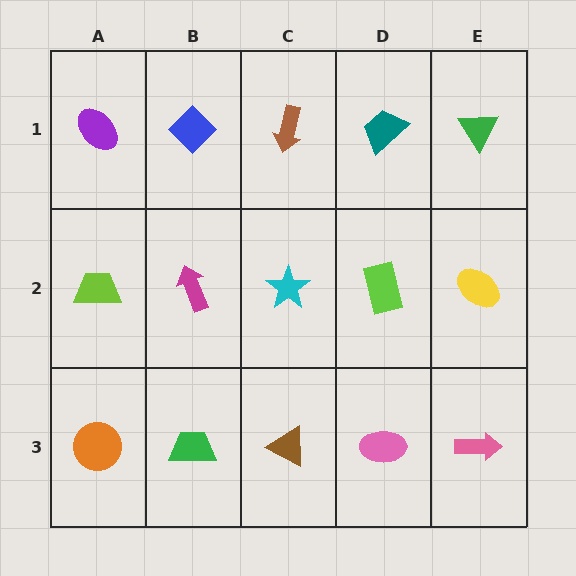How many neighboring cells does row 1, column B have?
3.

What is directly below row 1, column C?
A cyan star.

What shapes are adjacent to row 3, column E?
A yellow ellipse (row 2, column E), a pink ellipse (row 3, column D).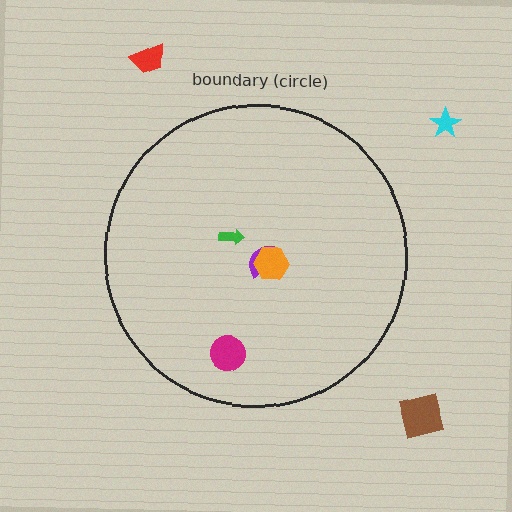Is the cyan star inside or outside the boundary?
Outside.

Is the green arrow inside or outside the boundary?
Inside.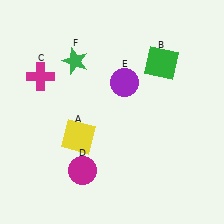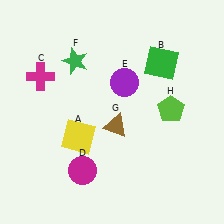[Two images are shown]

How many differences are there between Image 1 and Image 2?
There are 2 differences between the two images.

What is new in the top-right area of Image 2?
A lime pentagon (H) was added in the top-right area of Image 2.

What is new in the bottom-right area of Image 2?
A brown triangle (G) was added in the bottom-right area of Image 2.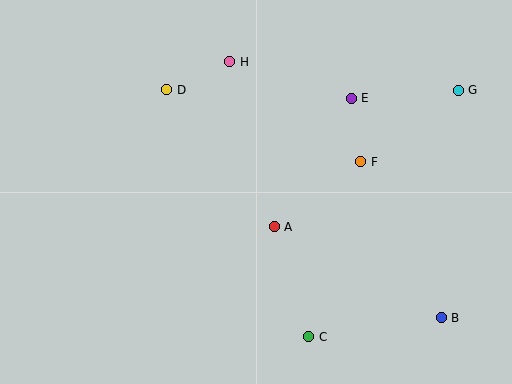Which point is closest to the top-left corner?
Point D is closest to the top-left corner.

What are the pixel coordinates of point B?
Point B is at (441, 318).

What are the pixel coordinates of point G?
Point G is at (458, 90).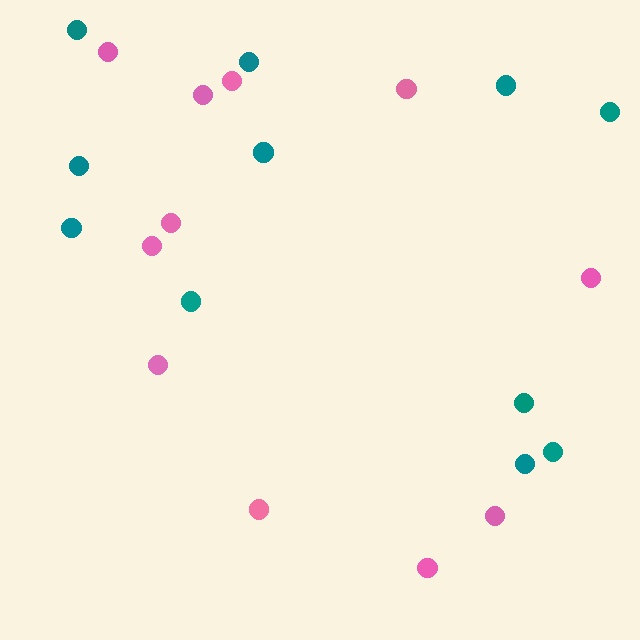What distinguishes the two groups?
There are 2 groups: one group of teal circles (11) and one group of pink circles (11).